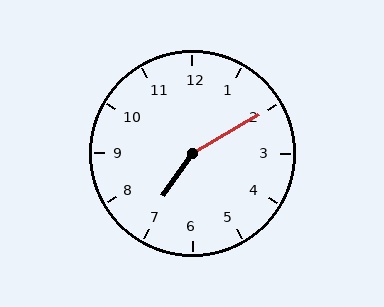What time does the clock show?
7:10.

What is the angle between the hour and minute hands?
Approximately 155 degrees.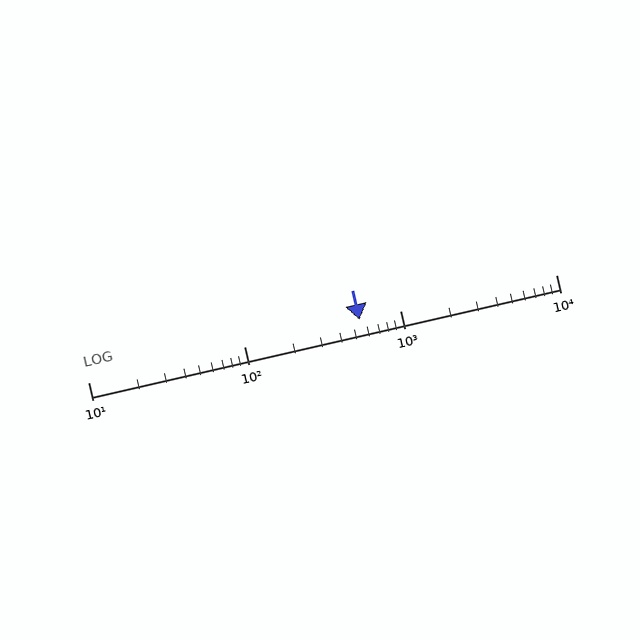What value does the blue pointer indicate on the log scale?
The pointer indicates approximately 550.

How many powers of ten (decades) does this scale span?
The scale spans 3 decades, from 10 to 10000.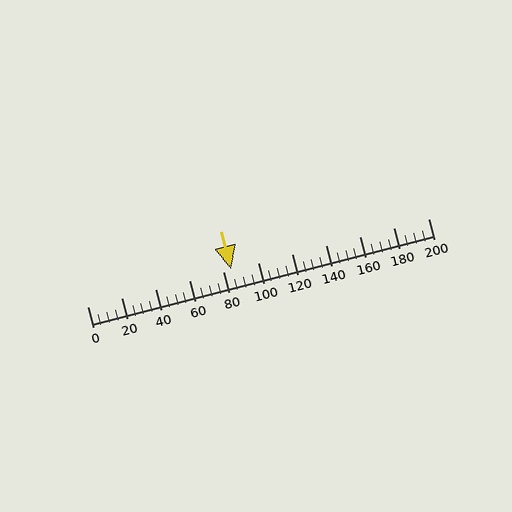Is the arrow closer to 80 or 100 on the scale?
The arrow is closer to 80.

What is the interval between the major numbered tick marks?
The major tick marks are spaced 20 units apart.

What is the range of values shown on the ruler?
The ruler shows values from 0 to 200.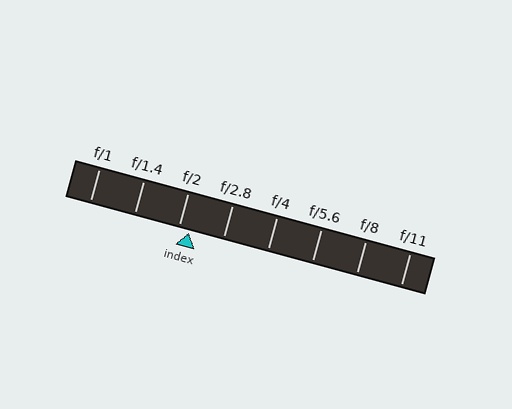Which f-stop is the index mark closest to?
The index mark is closest to f/2.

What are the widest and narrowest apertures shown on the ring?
The widest aperture shown is f/1 and the narrowest is f/11.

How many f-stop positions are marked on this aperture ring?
There are 8 f-stop positions marked.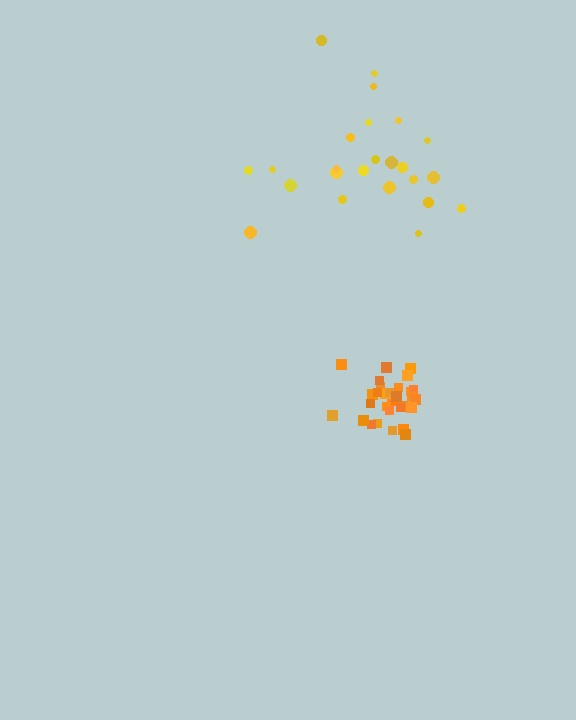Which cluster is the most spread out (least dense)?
Yellow.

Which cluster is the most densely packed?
Orange.